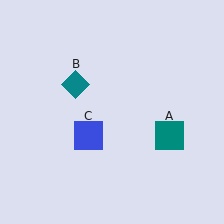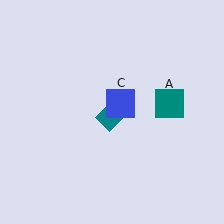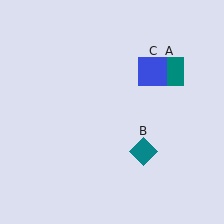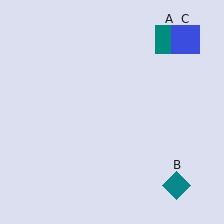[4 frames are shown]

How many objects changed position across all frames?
3 objects changed position: teal square (object A), teal diamond (object B), blue square (object C).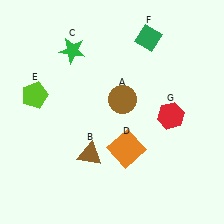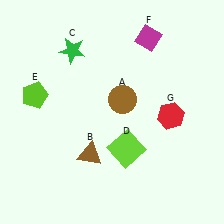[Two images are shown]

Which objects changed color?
D changed from orange to lime. F changed from green to magenta.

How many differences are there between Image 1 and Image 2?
There are 2 differences between the two images.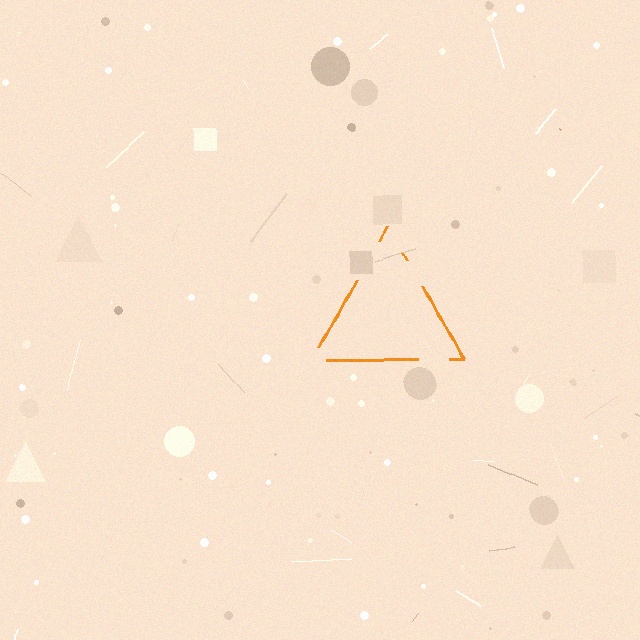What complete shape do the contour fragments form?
The contour fragments form a triangle.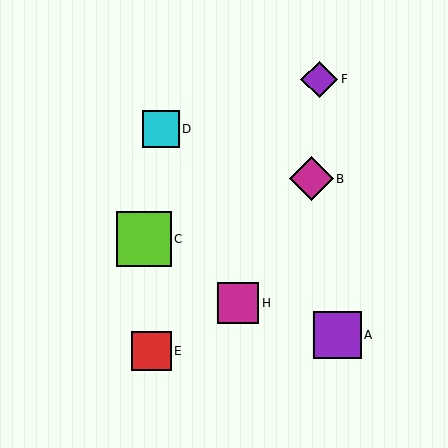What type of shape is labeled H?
Shape H is a magenta square.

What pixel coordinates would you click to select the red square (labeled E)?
Click at (151, 351) to select the red square E.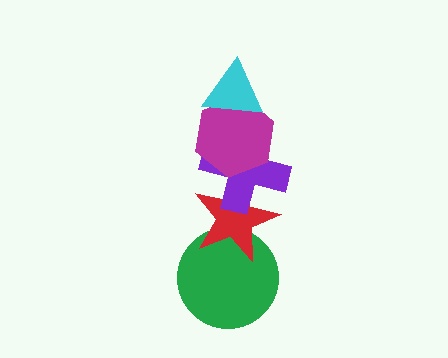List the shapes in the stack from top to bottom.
From top to bottom: the cyan triangle, the magenta hexagon, the purple cross, the red star, the green circle.